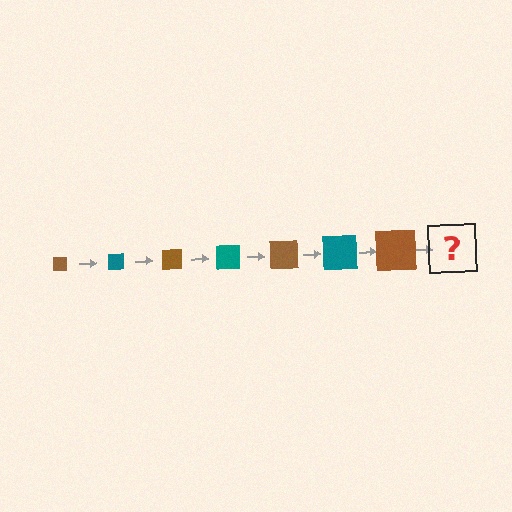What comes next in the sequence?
The next element should be a teal square, larger than the previous one.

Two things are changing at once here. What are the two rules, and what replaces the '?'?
The two rules are that the square grows larger each step and the color cycles through brown and teal. The '?' should be a teal square, larger than the previous one.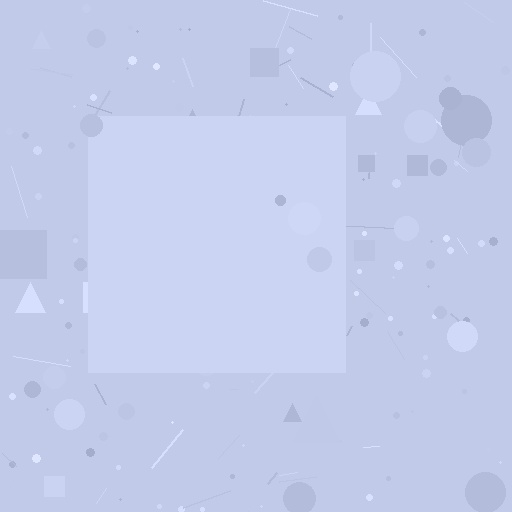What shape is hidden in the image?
A square is hidden in the image.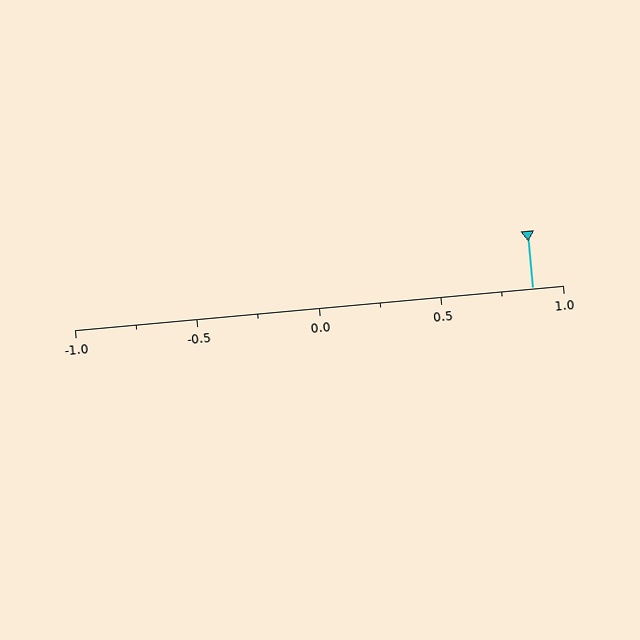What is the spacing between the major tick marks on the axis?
The major ticks are spaced 0.5 apart.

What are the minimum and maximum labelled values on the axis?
The axis runs from -1.0 to 1.0.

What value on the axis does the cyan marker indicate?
The marker indicates approximately 0.88.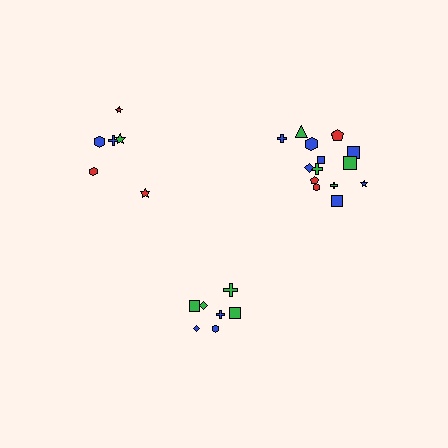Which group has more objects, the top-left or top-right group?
The top-right group.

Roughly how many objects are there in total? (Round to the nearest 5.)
Roughly 30 objects in total.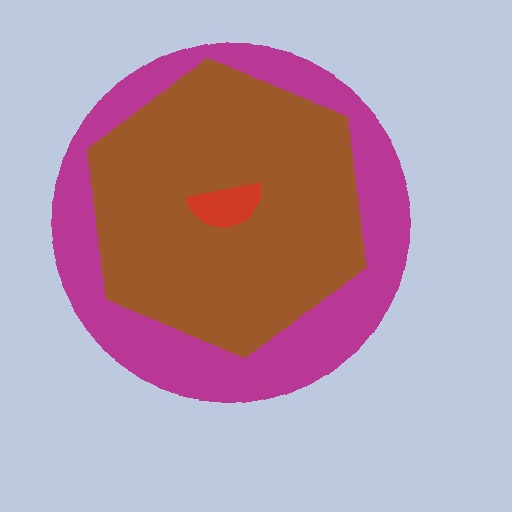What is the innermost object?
The red semicircle.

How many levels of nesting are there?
3.